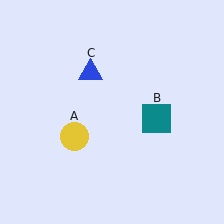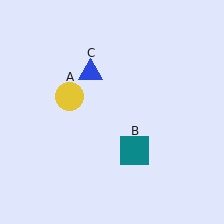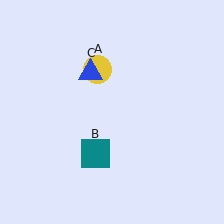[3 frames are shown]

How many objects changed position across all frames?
2 objects changed position: yellow circle (object A), teal square (object B).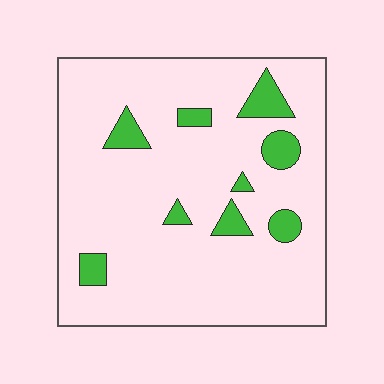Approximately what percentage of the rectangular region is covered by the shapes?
Approximately 10%.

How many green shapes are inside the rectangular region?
9.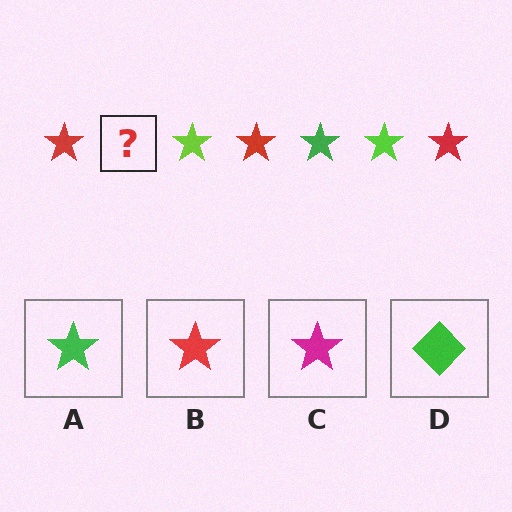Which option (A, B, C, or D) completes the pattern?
A.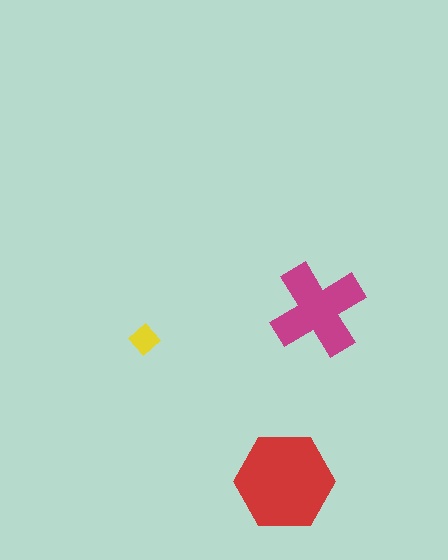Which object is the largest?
The red hexagon.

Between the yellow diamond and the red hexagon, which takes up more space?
The red hexagon.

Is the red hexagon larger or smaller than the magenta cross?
Larger.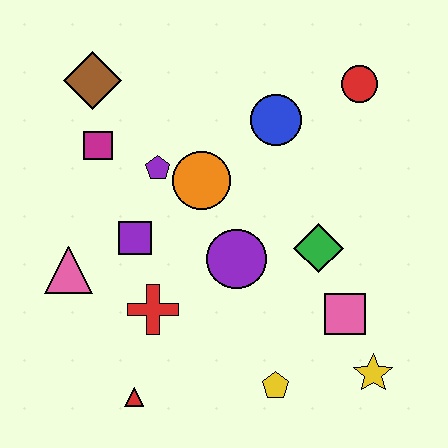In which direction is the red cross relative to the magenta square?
The red cross is below the magenta square.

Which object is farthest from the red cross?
The red circle is farthest from the red cross.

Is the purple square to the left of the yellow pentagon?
Yes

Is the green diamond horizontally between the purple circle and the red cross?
No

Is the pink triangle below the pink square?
No